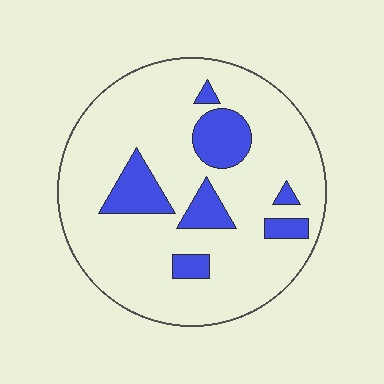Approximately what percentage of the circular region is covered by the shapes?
Approximately 15%.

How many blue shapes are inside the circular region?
7.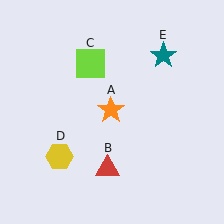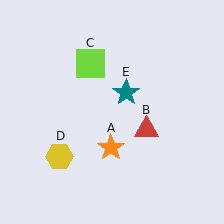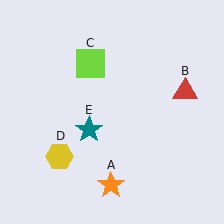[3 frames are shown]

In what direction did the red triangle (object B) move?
The red triangle (object B) moved up and to the right.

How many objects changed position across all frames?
3 objects changed position: orange star (object A), red triangle (object B), teal star (object E).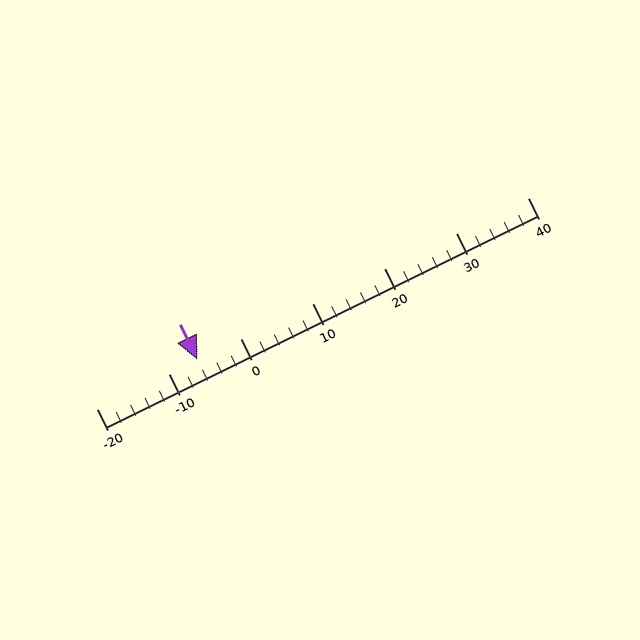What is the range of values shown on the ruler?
The ruler shows values from -20 to 40.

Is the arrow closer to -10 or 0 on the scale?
The arrow is closer to -10.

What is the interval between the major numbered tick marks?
The major tick marks are spaced 10 units apart.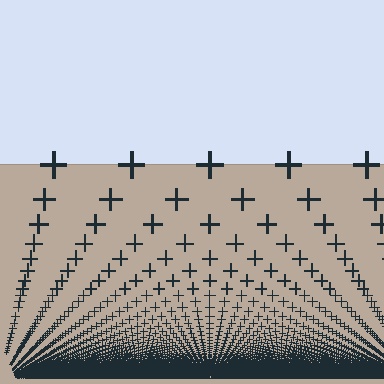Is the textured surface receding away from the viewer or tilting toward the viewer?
The surface appears to tilt toward the viewer. Texture elements get larger and sparser toward the top.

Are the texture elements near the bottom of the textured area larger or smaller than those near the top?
Smaller. The gradient is inverted — elements near the bottom are smaller and denser.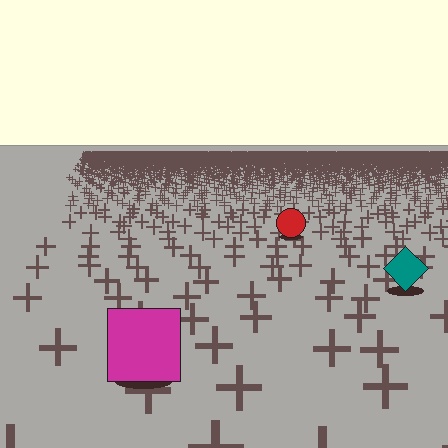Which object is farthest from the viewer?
The red circle is farthest from the viewer. It appears smaller and the ground texture around it is denser.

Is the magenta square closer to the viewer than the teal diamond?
Yes. The magenta square is closer — you can tell from the texture gradient: the ground texture is coarser near it.